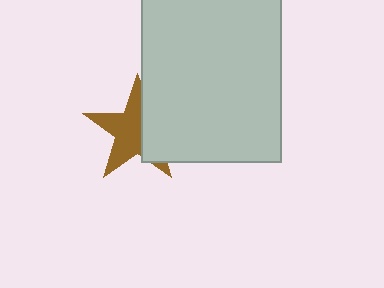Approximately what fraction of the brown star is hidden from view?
Roughly 39% of the brown star is hidden behind the light gray rectangle.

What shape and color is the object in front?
The object in front is a light gray rectangle.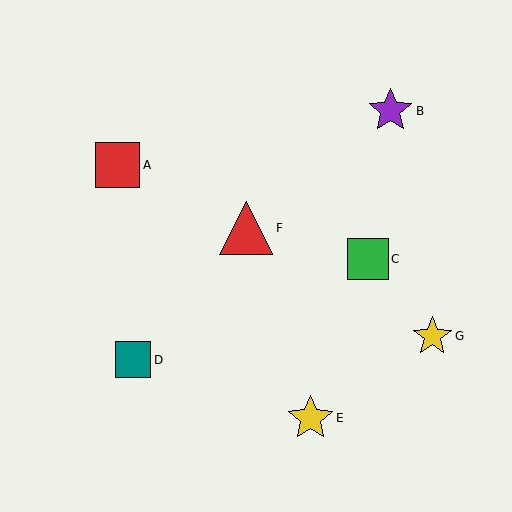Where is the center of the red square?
The center of the red square is at (118, 165).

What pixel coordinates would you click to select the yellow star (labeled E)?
Click at (310, 418) to select the yellow star E.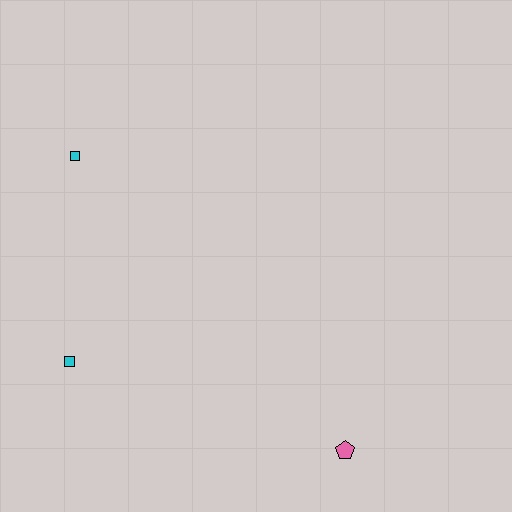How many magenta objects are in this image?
There are no magenta objects.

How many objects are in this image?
There are 3 objects.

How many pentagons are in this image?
There is 1 pentagon.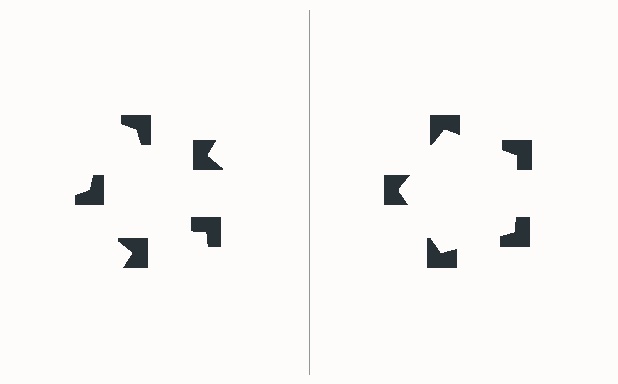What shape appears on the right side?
An illusory pentagon.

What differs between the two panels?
The notched squares are positioned identically on both sides; only the wedge orientations differ. On the right they align to a pentagon; on the left they are misaligned.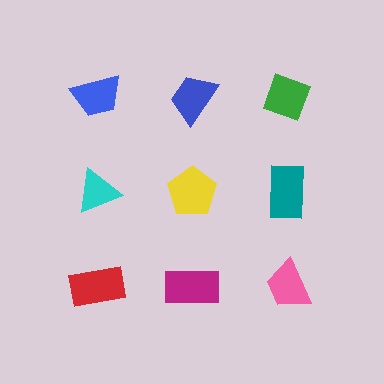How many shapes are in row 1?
3 shapes.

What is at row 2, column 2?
A yellow pentagon.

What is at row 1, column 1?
A blue trapezoid.